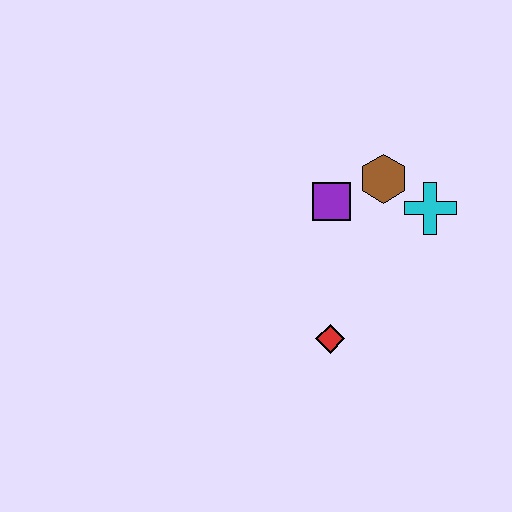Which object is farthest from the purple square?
The red diamond is farthest from the purple square.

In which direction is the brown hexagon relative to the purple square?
The brown hexagon is to the right of the purple square.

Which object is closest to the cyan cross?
The brown hexagon is closest to the cyan cross.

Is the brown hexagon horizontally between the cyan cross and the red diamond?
Yes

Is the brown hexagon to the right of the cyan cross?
No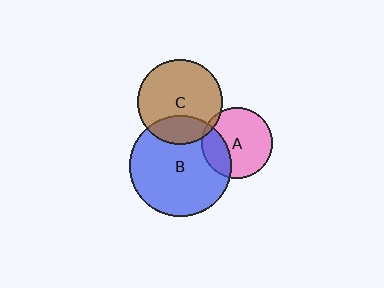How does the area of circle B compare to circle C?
Approximately 1.4 times.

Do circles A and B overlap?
Yes.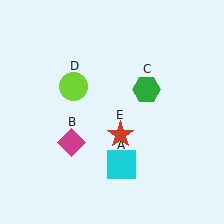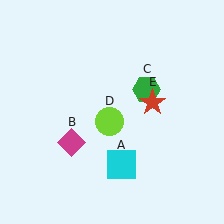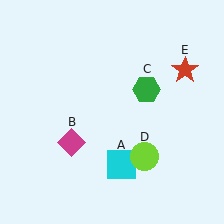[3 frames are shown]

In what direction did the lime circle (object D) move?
The lime circle (object D) moved down and to the right.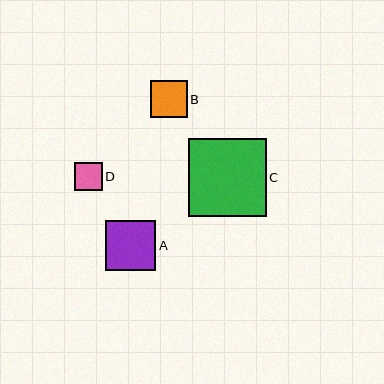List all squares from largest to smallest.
From largest to smallest: C, A, B, D.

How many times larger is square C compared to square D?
Square C is approximately 2.8 times the size of square D.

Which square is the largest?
Square C is the largest with a size of approximately 78 pixels.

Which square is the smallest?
Square D is the smallest with a size of approximately 28 pixels.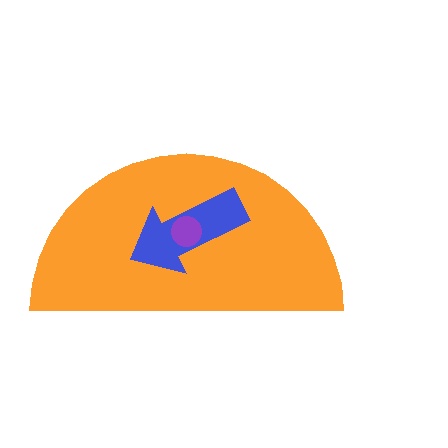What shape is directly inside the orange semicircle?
The blue arrow.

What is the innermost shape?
The purple circle.